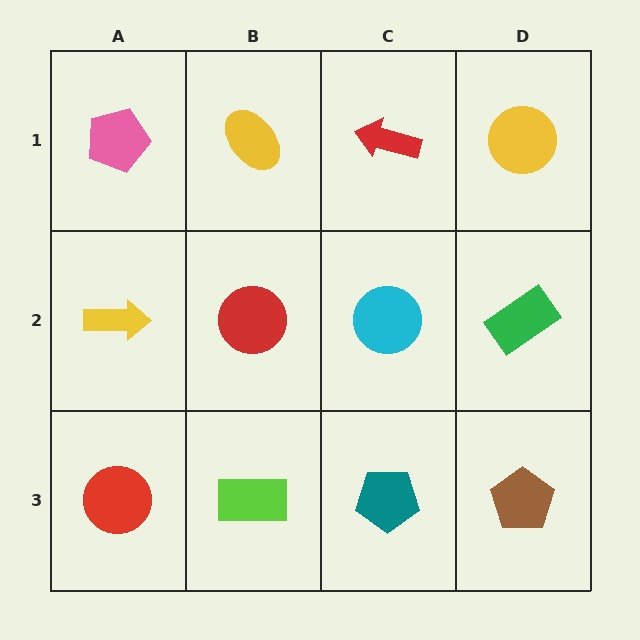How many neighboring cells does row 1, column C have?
3.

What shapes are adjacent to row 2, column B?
A yellow ellipse (row 1, column B), a lime rectangle (row 3, column B), a yellow arrow (row 2, column A), a cyan circle (row 2, column C).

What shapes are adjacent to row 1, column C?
A cyan circle (row 2, column C), a yellow ellipse (row 1, column B), a yellow circle (row 1, column D).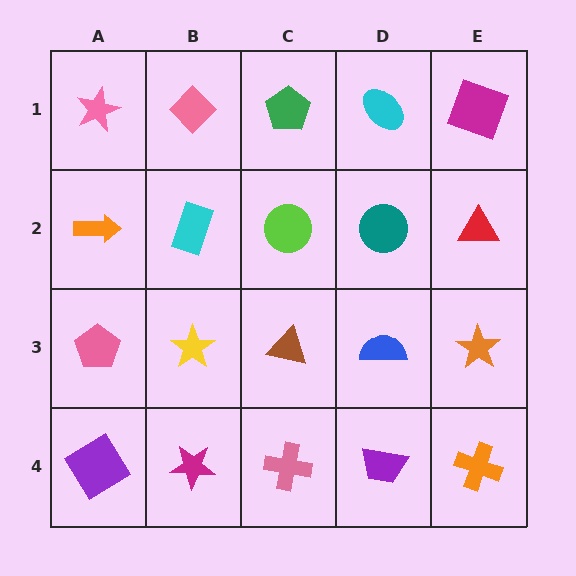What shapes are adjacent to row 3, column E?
A red triangle (row 2, column E), an orange cross (row 4, column E), a blue semicircle (row 3, column D).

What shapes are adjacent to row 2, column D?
A cyan ellipse (row 1, column D), a blue semicircle (row 3, column D), a lime circle (row 2, column C), a red triangle (row 2, column E).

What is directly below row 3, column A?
A purple diamond.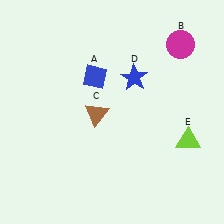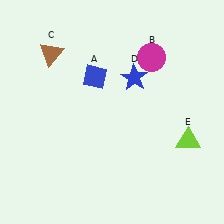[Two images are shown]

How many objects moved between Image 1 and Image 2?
2 objects moved between the two images.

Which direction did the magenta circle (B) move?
The magenta circle (B) moved left.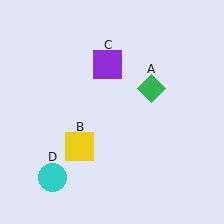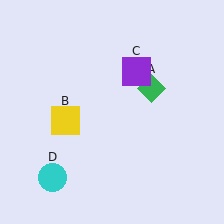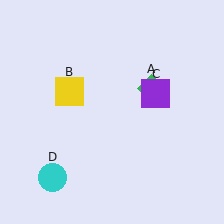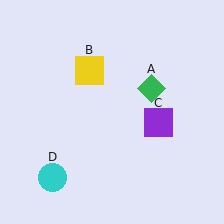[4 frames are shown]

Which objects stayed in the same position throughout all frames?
Green diamond (object A) and cyan circle (object D) remained stationary.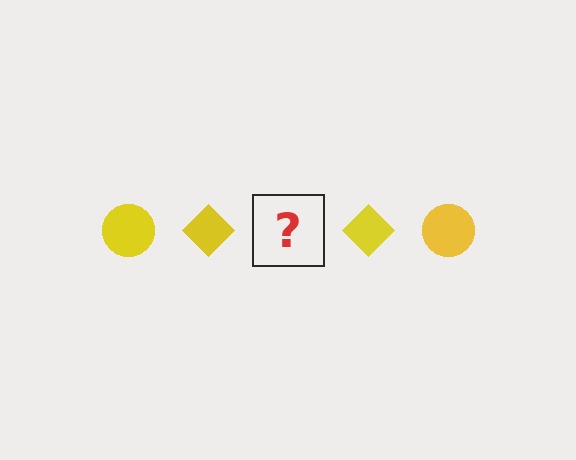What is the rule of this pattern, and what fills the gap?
The rule is that the pattern cycles through circle, diamond shapes in yellow. The gap should be filled with a yellow circle.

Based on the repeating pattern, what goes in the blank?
The blank should be a yellow circle.